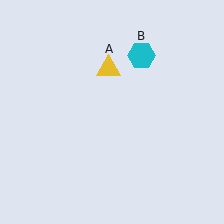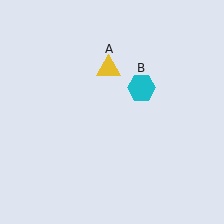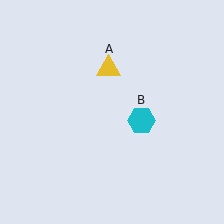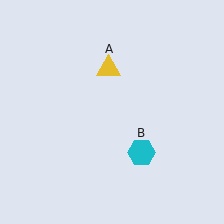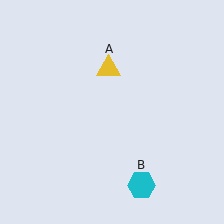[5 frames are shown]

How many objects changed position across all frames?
1 object changed position: cyan hexagon (object B).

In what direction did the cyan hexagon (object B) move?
The cyan hexagon (object B) moved down.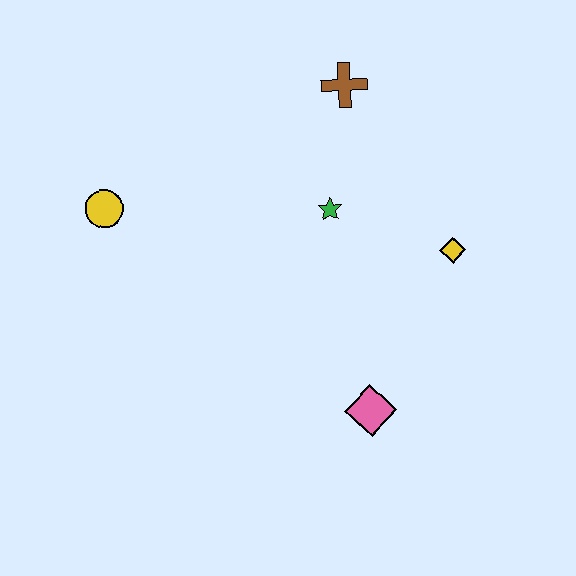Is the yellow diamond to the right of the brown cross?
Yes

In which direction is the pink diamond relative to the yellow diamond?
The pink diamond is below the yellow diamond.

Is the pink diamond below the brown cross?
Yes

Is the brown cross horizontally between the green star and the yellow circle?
No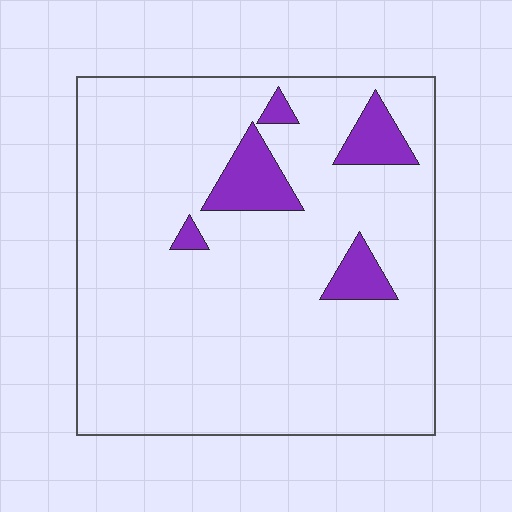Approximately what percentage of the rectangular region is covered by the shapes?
Approximately 10%.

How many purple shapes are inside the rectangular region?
5.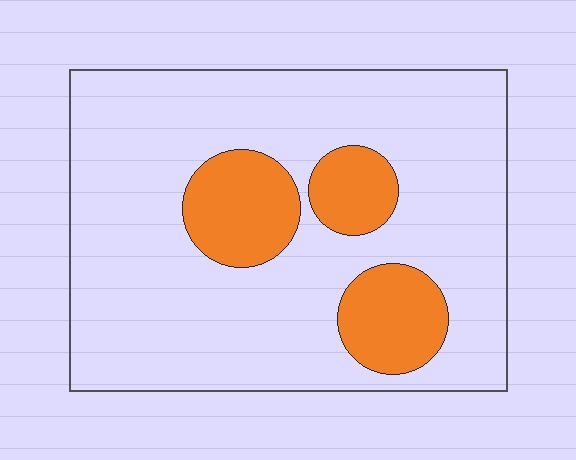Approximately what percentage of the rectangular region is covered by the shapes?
Approximately 20%.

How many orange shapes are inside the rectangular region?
3.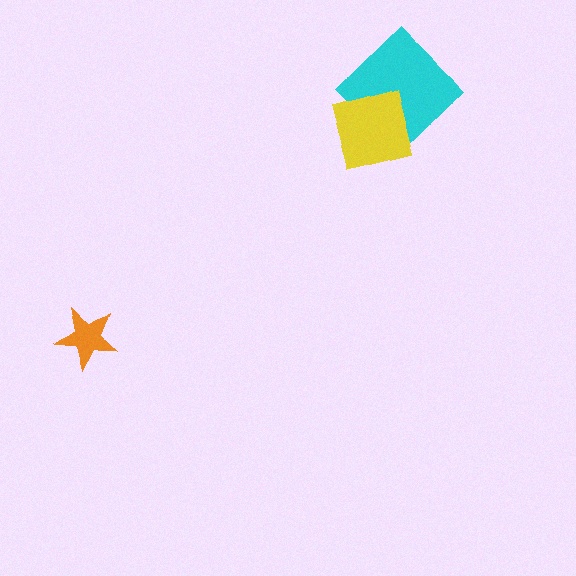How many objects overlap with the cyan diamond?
1 object overlaps with the cyan diamond.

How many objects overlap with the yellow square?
1 object overlaps with the yellow square.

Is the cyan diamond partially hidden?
Yes, it is partially covered by another shape.